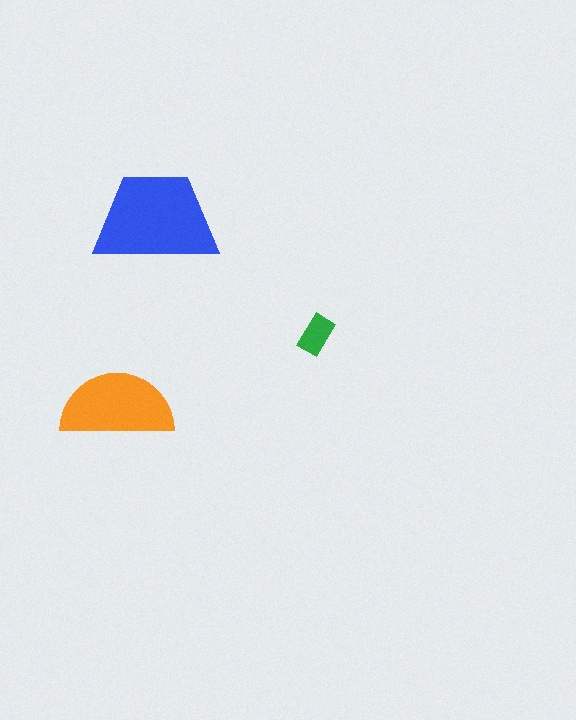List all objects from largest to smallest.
The blue trapezoid, the orange semicircle, the green rectangle.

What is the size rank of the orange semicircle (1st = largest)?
2nd.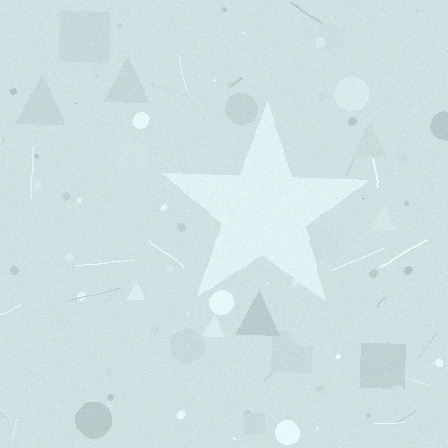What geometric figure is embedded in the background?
A star is embedded in the background.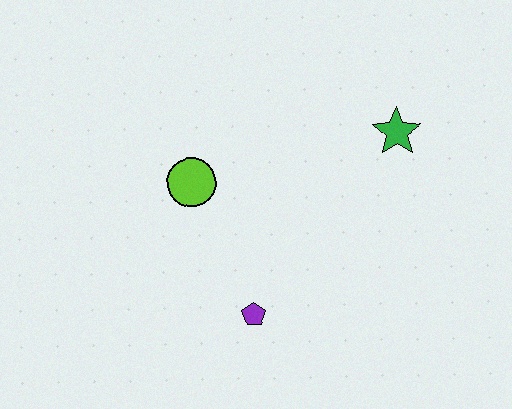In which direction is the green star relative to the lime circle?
The green star is to the right of the lime circle.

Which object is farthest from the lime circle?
The green star is farthest from the lime circle.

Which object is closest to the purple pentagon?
The lime circle is closest to the purple pentagon.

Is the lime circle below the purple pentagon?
No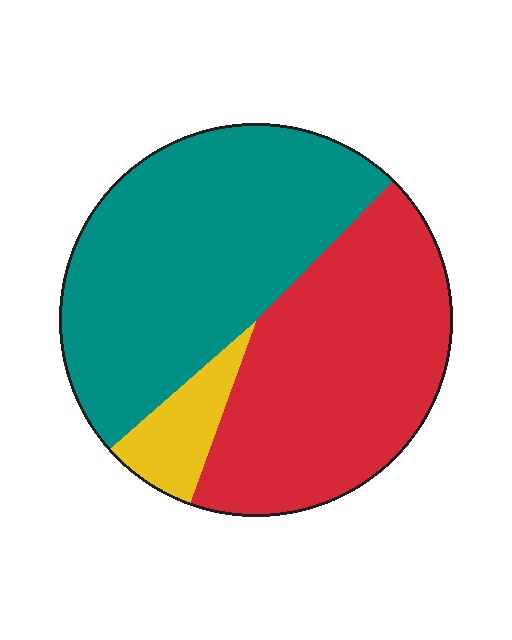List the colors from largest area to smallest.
From largest to smallest: teal, red, yellow.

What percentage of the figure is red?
Red covers around 45% of the figure.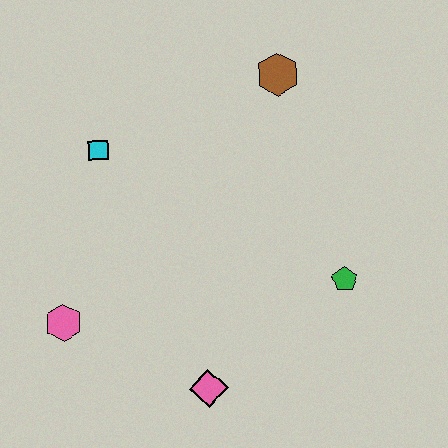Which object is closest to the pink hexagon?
The pink diamond is closest to the pink hexagon.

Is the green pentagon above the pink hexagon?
Yes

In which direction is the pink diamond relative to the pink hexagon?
The pink diamond is to the right of the pink hexagon.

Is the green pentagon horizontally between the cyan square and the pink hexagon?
No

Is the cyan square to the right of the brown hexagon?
No